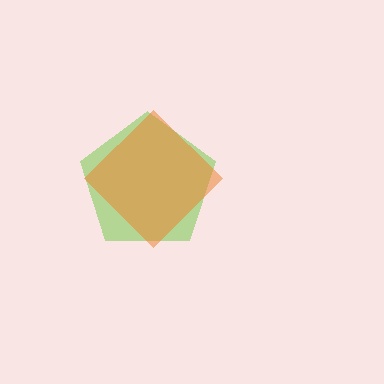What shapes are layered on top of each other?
The layered shapes are: a lime pentagon, an orange diamond.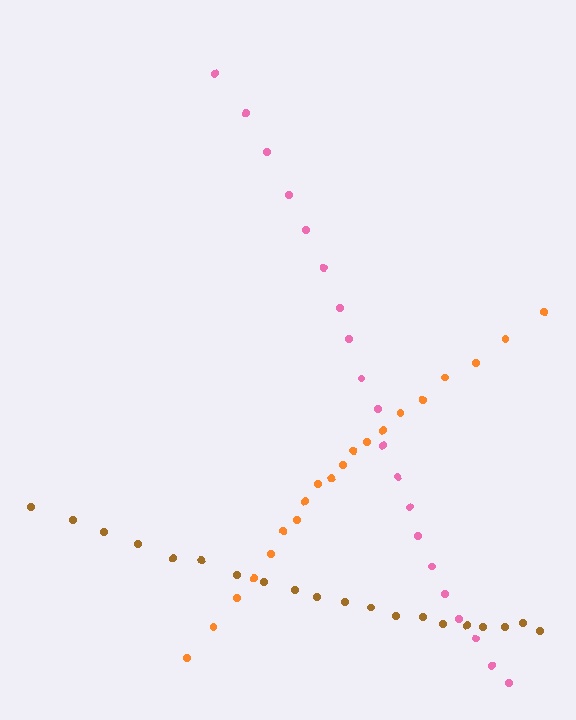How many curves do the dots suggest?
There are 3 distinct paths.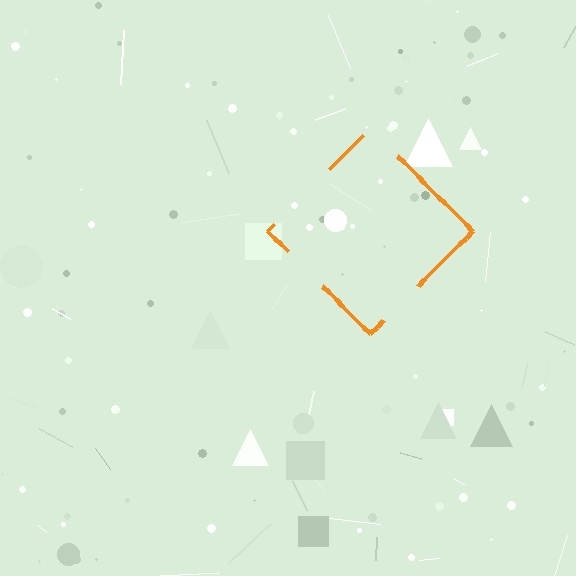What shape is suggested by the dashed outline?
The dashed outline suggests a diamond.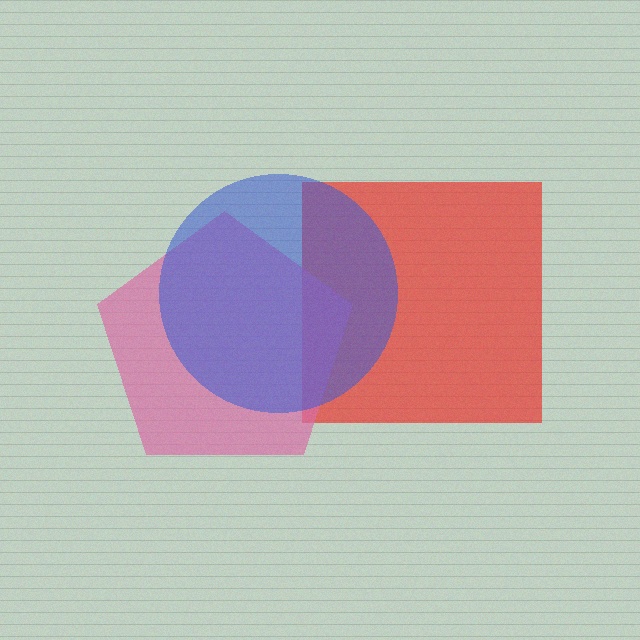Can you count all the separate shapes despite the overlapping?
Yes, there are 3 separate shapes.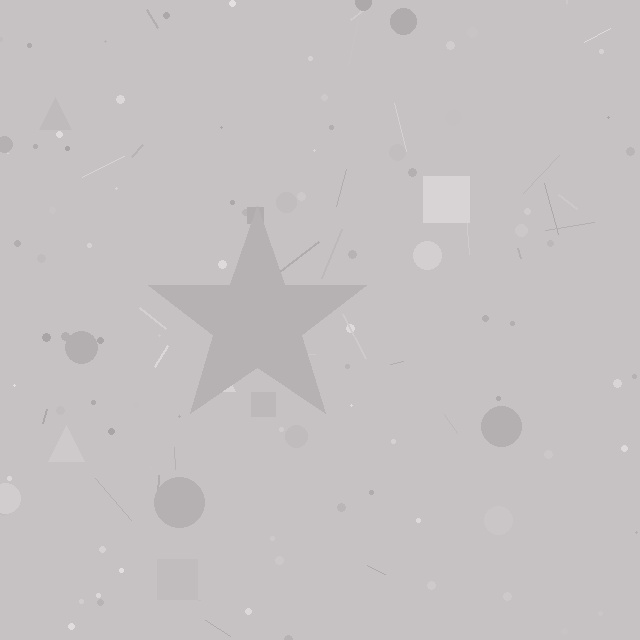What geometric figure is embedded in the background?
A star is embedded in the background.